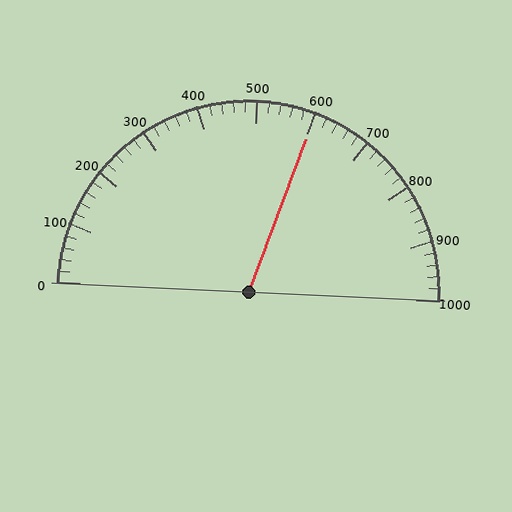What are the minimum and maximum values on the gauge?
The gauge ranges from 0 to 1000.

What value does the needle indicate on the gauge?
The needle indicates approximately 600.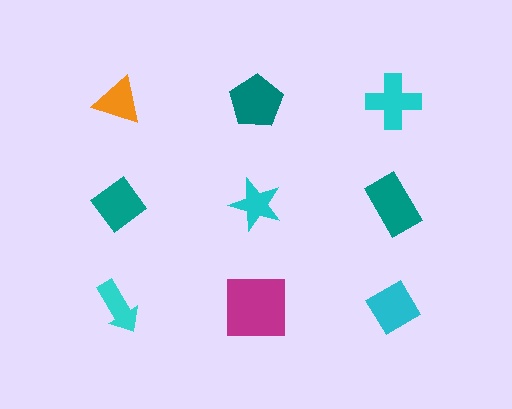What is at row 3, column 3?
A cyan diamond.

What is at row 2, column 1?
A teal diamond.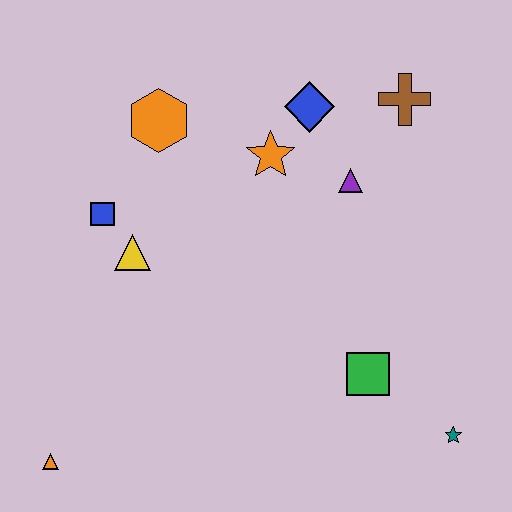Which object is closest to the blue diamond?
The orange star is closest to the blue diamond.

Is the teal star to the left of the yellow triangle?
No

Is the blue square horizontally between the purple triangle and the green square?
No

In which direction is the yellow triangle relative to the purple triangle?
The yellow triangle is to the left of the purple triangle.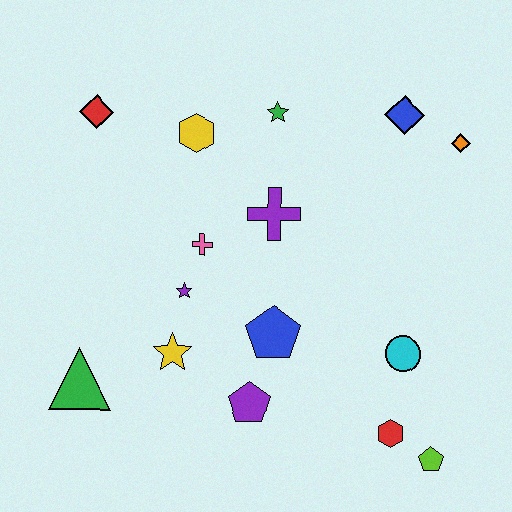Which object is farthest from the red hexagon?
The red diamond is farthest from the red hexagon.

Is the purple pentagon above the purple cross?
No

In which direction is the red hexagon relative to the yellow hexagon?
The red hexagon is below the yellow hexagon.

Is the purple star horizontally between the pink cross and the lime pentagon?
No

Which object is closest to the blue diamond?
The orange diamond is closest to the blue diamond.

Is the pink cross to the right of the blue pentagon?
No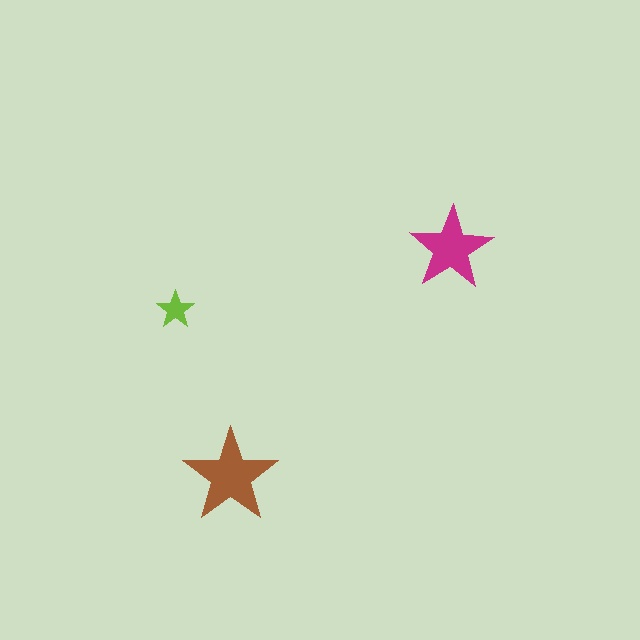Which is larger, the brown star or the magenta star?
The brown one.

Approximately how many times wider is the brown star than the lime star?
About 2.5 times wider.